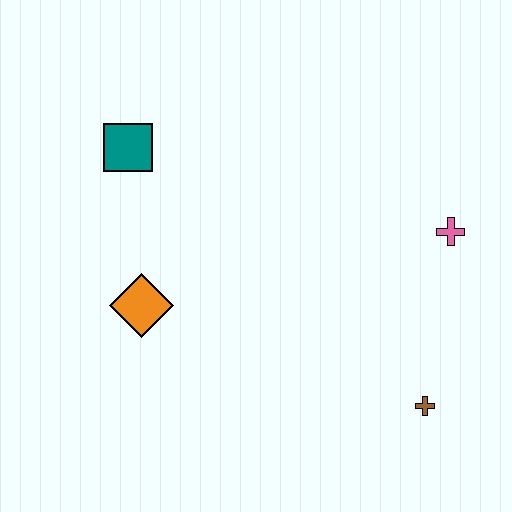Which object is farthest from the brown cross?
The teal square is farthest from the brown cross.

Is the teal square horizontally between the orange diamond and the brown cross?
No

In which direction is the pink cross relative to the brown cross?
The pink cross is above the brown cross.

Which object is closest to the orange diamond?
The teal square is closest to the orange diamond.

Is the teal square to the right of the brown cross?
No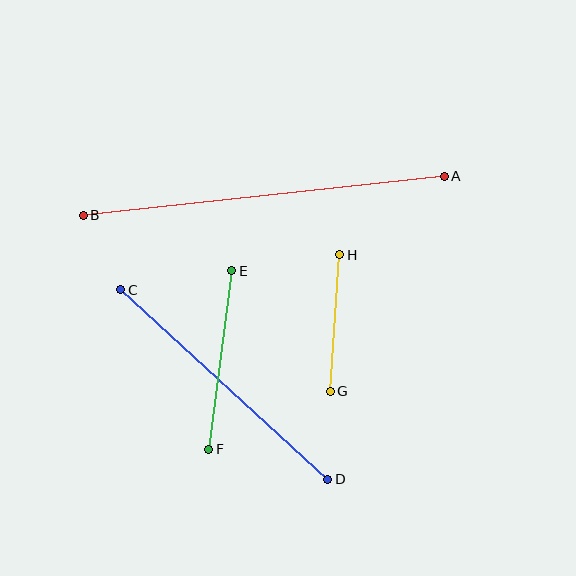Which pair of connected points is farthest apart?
Points A and B are farthest apart.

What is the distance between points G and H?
The distance is approximately 137 pixels.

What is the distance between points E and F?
The distance is approximately 180 pixels.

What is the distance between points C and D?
The distance is approximately 281 pixels.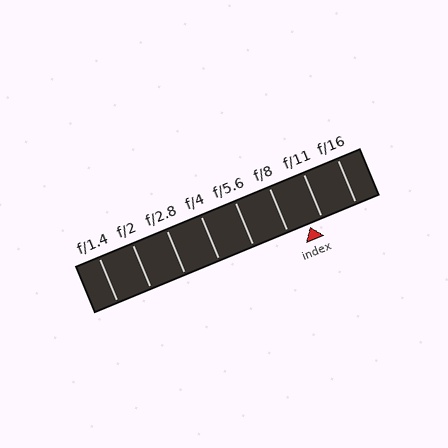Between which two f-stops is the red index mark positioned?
The index mark is between f/8 and f/11.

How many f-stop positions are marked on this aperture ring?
There are 8 f-stop positions marked.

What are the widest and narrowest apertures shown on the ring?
The widest aperture shown is f/1.4 and the narrowest is f/16.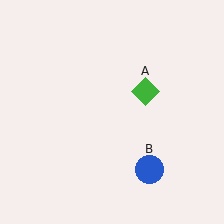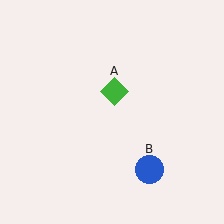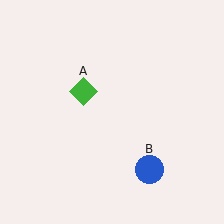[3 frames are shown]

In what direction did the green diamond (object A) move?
The green diamond (object A) moved left.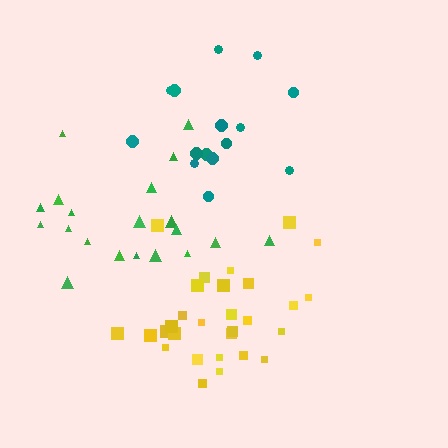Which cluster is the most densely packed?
Yellow.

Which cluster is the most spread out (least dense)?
Green.